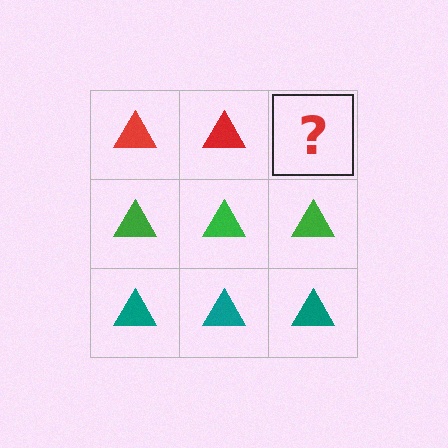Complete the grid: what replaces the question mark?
The question mark should be replaced with a red triangle.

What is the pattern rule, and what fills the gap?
The rule is that each row has a consistent color. The gap should be filled with a red triangle.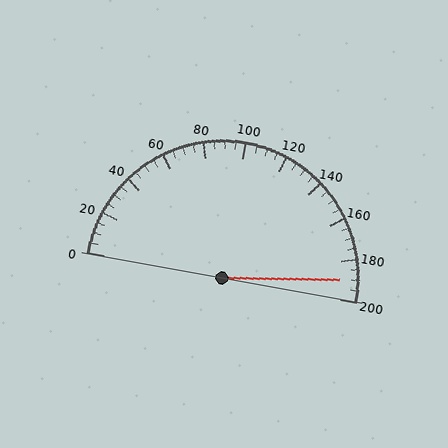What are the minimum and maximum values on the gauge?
The gauge ranges from 0 to 200.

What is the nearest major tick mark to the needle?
The nearest major tick mark is 200.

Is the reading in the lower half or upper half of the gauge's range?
The reading is in the upper half of the range (0 to 200).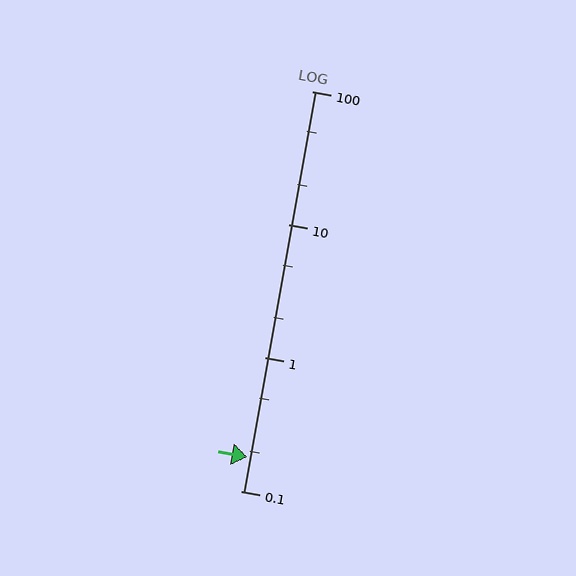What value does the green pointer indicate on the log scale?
The pointer indicates approximately 0.18.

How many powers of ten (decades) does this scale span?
The scale spans 3 decades, from 0.1 to 100.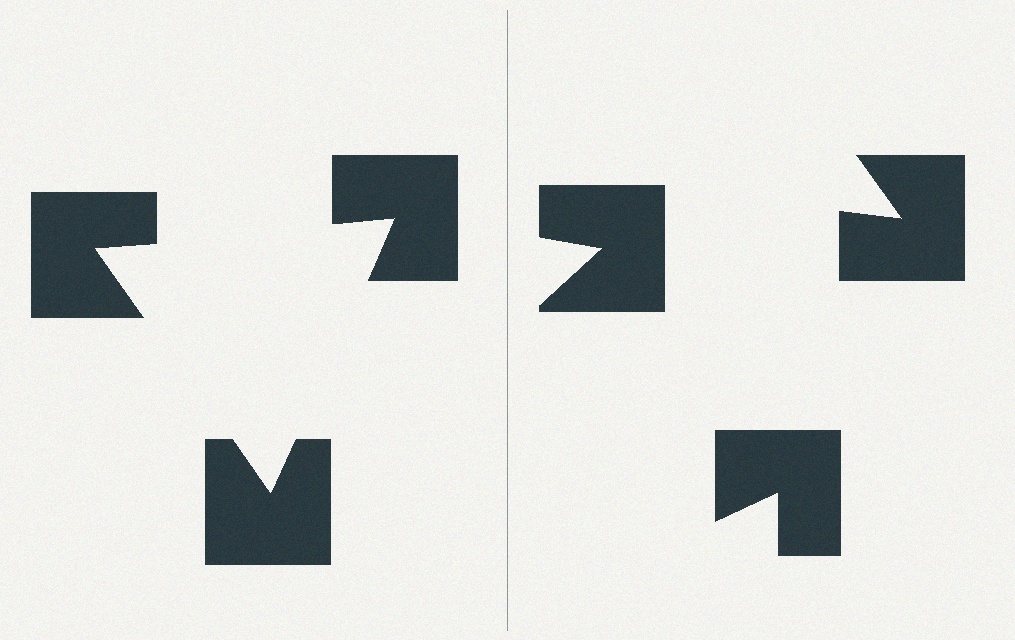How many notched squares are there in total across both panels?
6 — 3 on each side.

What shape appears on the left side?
An illusory triangle.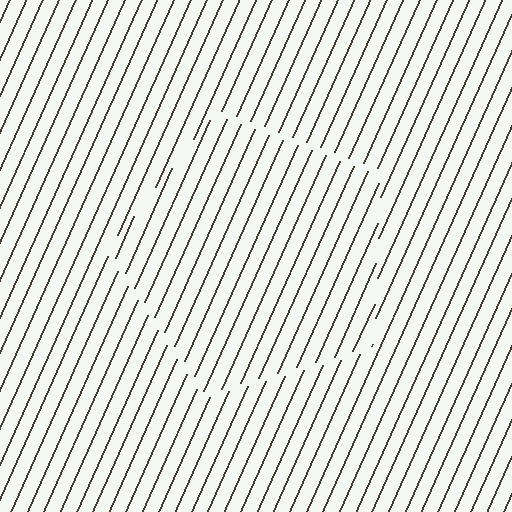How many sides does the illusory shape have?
5 sides — the line-ends trace a pentagon.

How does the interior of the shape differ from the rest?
The interior of the shape contains the same grating, shifted by half a period — the contour is defined by the phase discontinuity where line-ends from the inner and outer gratings abut.